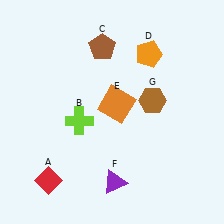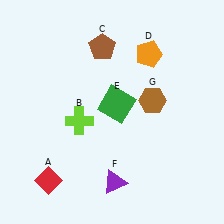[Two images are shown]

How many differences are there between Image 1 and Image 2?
There is 1 difference between the two images.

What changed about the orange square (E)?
In Image 1, E is orange. In Image 2, it changed to green.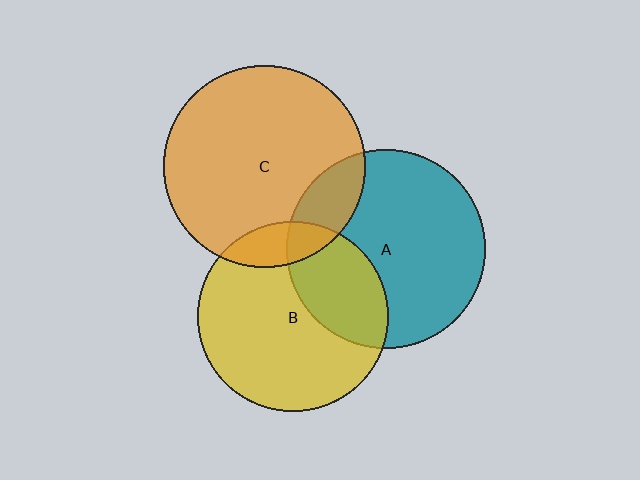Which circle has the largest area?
Circle C (orange).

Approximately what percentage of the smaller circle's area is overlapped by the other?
Approximately 15%.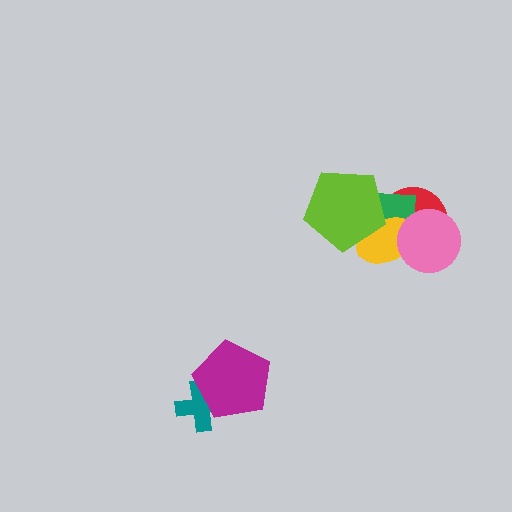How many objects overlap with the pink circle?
3 objects overlap with the pink circle.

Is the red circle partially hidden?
Yes, it is partially covered by another shape.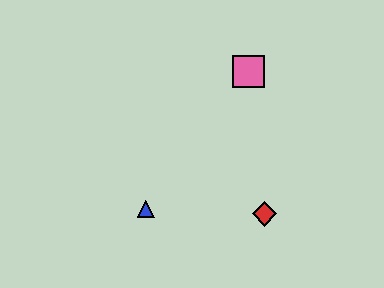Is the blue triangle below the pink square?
Yes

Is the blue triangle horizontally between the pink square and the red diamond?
No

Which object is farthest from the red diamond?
The pink square is farthest from the red diamond.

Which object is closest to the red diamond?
The blue triangle is closest to the red diamond.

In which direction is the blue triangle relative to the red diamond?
The blue triangle is to the left of the red diamond.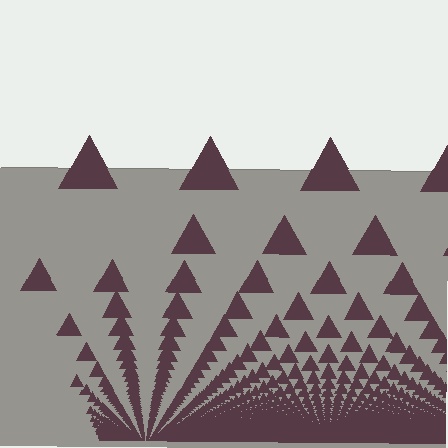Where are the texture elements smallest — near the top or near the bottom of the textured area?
Near the bottom.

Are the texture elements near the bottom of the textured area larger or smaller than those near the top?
Smaller. The gradient is inverted — elements near the bottom are smaller and denser.